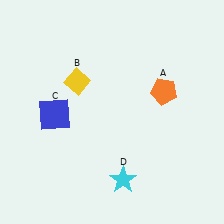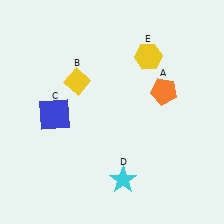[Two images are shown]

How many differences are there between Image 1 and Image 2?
There is 1 difference between the two images.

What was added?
A yellow hexagon (E) was added in Image 2.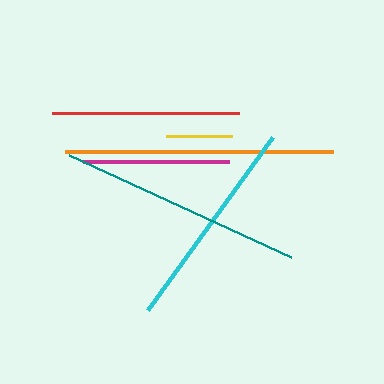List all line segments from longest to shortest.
From longest to shortest: orange, teal, cyan, red, magenta, yellow.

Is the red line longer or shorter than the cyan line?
The cyan line is longer than the red line.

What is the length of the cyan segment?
The cyan segment is approximately 213 pixels long.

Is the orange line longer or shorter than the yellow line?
The orange line is longer than the yellow line.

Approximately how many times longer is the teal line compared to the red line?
The teal line is approximately 1.3 times the length of the red line.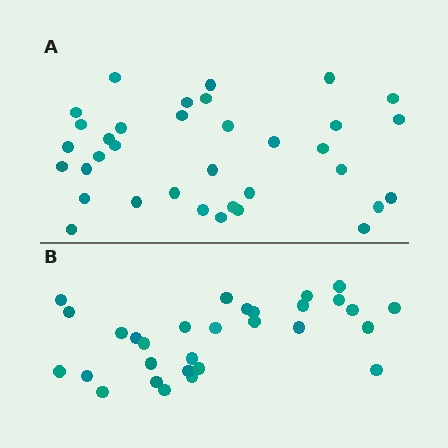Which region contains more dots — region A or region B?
Region A (the top region) has more dots.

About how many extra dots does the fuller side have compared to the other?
Region A has about 5 more dots than region B.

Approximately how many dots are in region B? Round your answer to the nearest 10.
About 30 dots.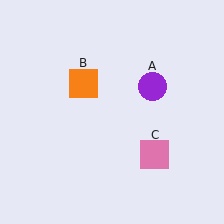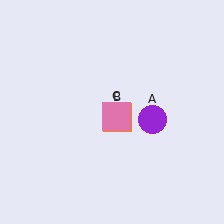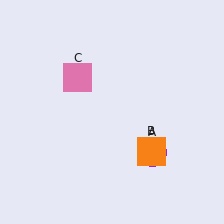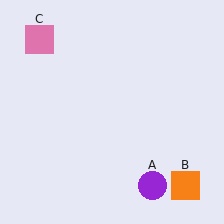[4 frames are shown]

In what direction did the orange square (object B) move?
The orange square (object B) moved down and to the right.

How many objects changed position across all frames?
3 objects changed position: purple circle (object A), orange square (object B), pink square (object C).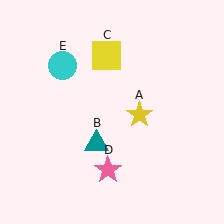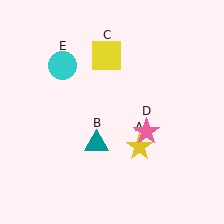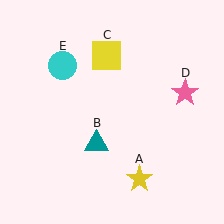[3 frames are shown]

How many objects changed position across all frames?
2 objects changed position: yellow star (object A), pink star (object D).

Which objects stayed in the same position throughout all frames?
Teal triangle (object B) and yellow square (object C) and cyan circle (object E) remained stationary.